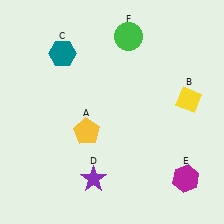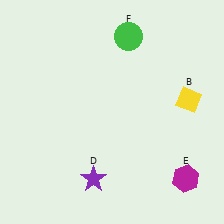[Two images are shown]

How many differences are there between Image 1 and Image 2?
There are 2 differences between the two images.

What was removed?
The teal hexagon (C), the yellow pentagon (A) were removed in Image 2.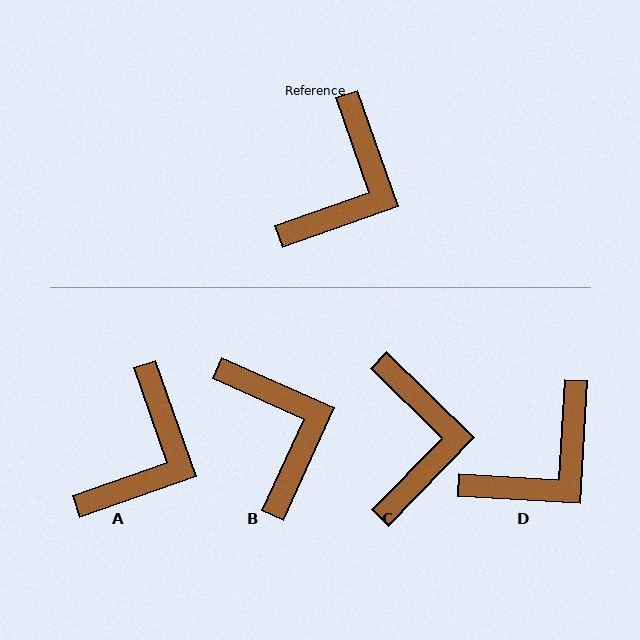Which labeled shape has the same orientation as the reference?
A.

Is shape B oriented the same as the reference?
No, it is off by about 46 degrees.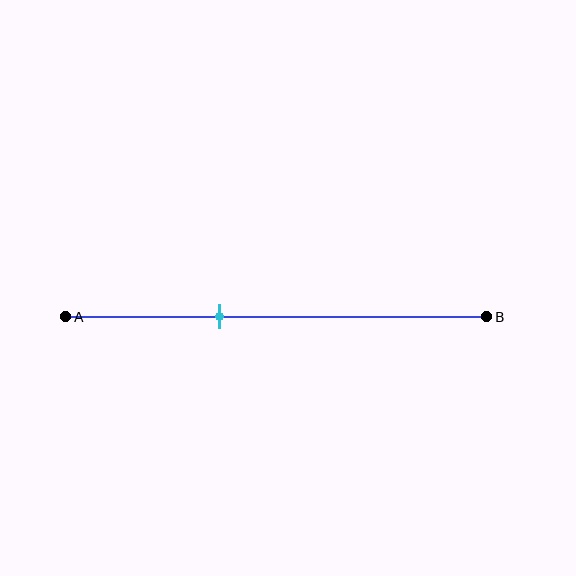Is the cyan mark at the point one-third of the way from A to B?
No, the mark is at about 35% from A, not at the 33% one-third point.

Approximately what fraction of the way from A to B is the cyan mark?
The cyan mark is approximately 35% of the way from A to B.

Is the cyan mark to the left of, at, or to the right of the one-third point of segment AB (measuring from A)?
The cyan mark is to the right of the one-third point of segment AB.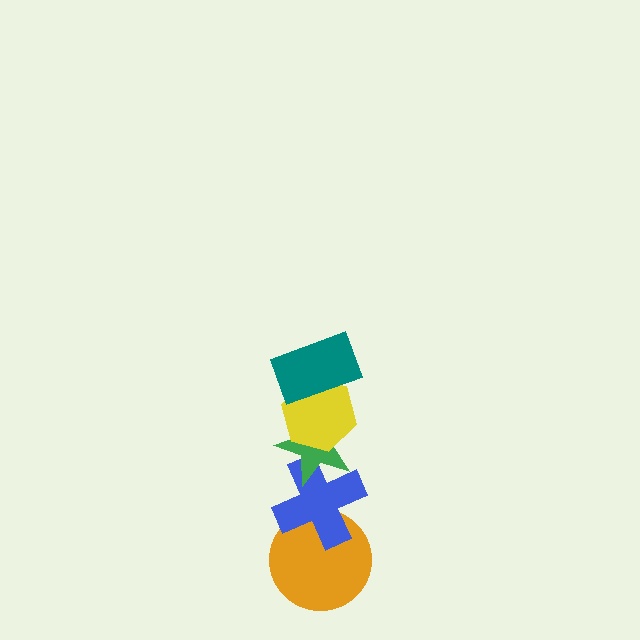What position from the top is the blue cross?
The blue cross is 4th from the top.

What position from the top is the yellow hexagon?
The yellow hexagon is 2nd from the top.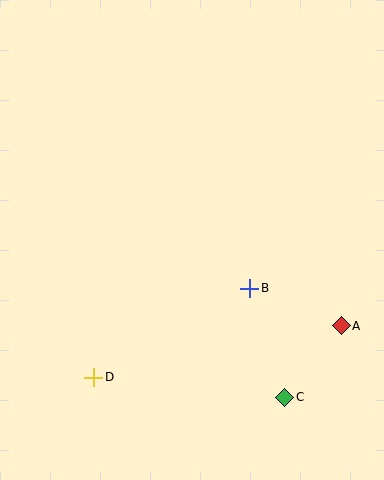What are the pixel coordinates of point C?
Point C is at (285, 397).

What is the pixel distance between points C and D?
The distance between C and D is 192 pixels.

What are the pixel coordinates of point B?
Point B is at (250, 288).